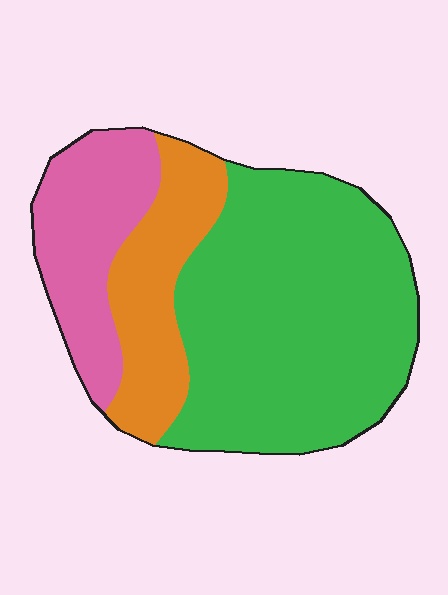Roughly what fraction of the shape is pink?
Pink covers 21% of the shape.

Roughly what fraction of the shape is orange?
Orange takes up about one fifth (1/5) of the shape.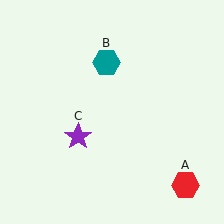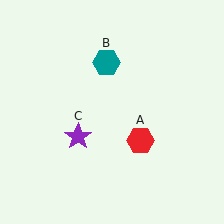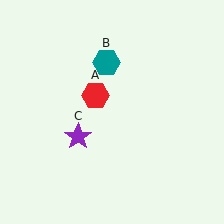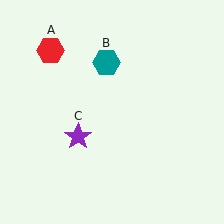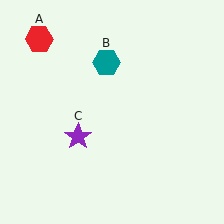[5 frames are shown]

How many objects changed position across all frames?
1 object changed position: red hexagon (object A).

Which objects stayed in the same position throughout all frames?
Teal hexagon (object B) and purple star (object C) remained stationary.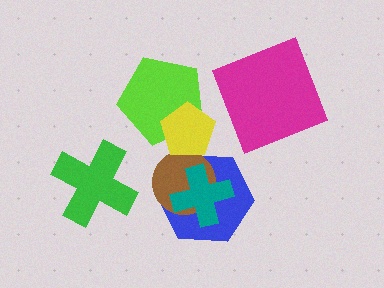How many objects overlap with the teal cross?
2 objects overlap with the teal cross.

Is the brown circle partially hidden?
Yes, it is partially covered by another shape.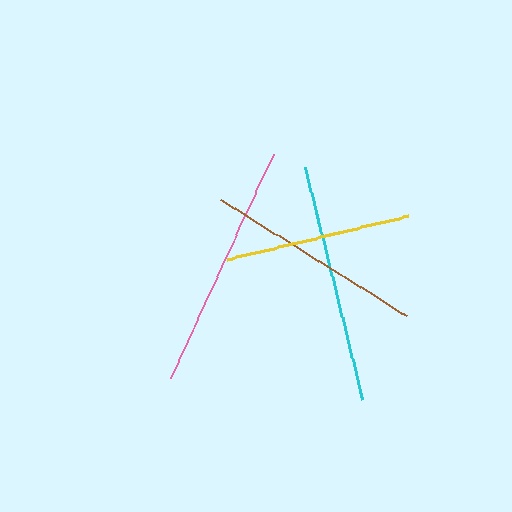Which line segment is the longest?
The pink line is the longest at approximately 247 pixels.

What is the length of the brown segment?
The brown segment is approximately 219 pixels long.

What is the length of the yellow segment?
The yellow segment is approximately 186 pixels long.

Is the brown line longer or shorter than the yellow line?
The brown line is longer than the yellow line.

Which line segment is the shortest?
The yellow line is the shortest at approximately 186 pixels.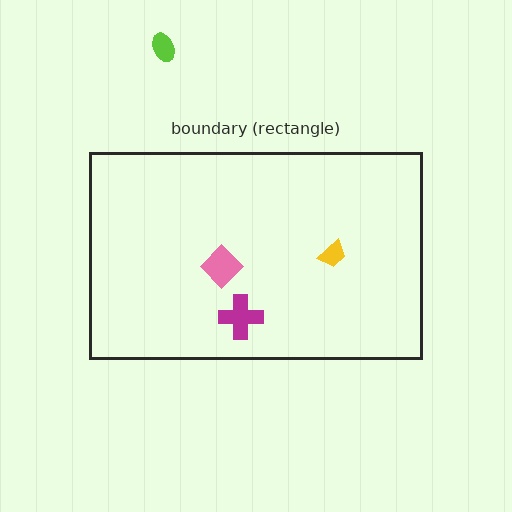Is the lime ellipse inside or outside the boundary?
Outside.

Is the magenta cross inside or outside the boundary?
Inside.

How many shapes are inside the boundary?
3 inside, 1 outside.